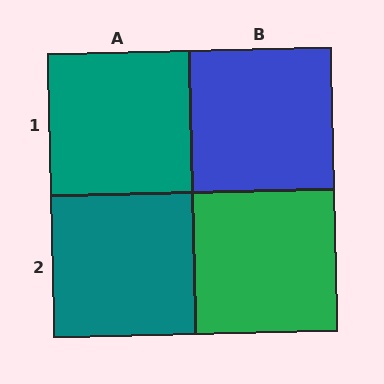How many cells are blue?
1 cell is blue.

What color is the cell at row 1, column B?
Blue.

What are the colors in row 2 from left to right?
Teal, green.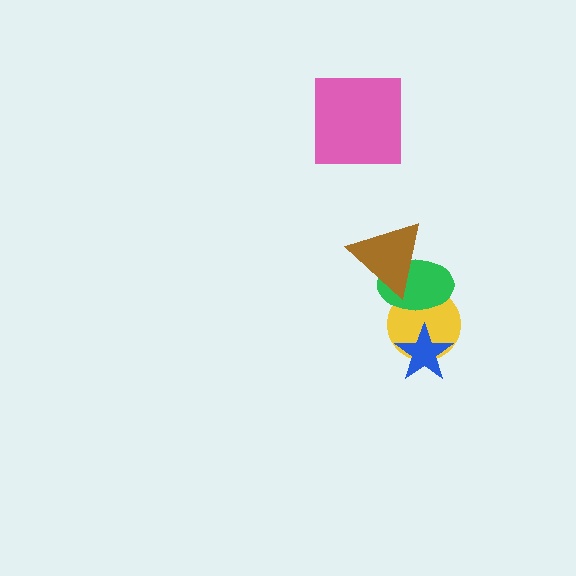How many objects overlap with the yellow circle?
2 objects overlap with the yellow circle.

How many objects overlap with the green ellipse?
2 objects overlap with the green ellipse.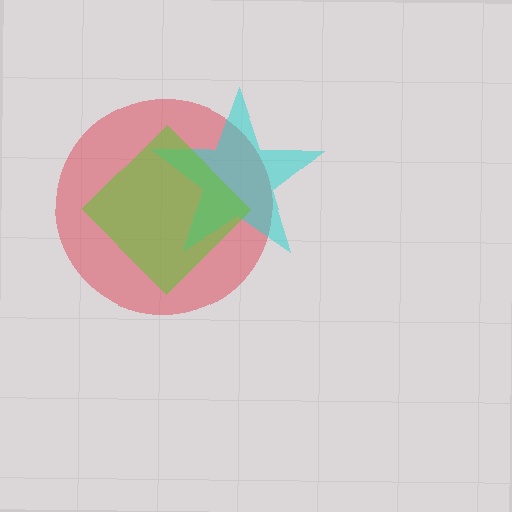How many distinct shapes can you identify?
There are 3 distinct shapes: a red circle, a cyan star, a lime diamond.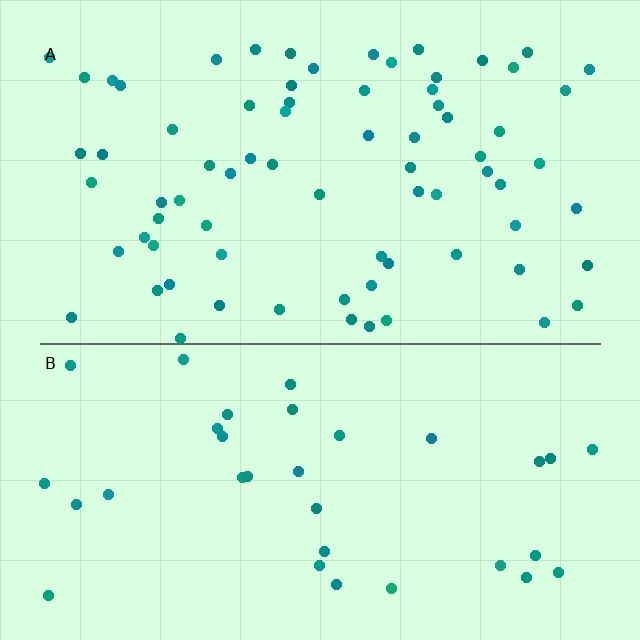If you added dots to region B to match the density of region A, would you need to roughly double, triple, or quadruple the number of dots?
Approximately double.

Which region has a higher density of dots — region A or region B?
A (the top).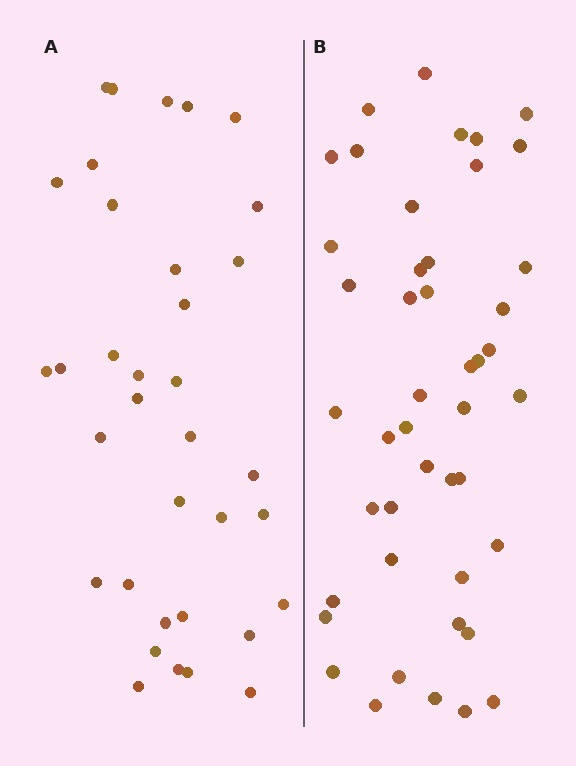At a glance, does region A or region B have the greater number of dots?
Region B (the right region) has more dots.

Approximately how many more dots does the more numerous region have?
Region B has roughly 10 or so more dots than region A.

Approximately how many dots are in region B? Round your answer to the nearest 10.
About 40 dots. (The exact count is 45, which rounds to 40.)